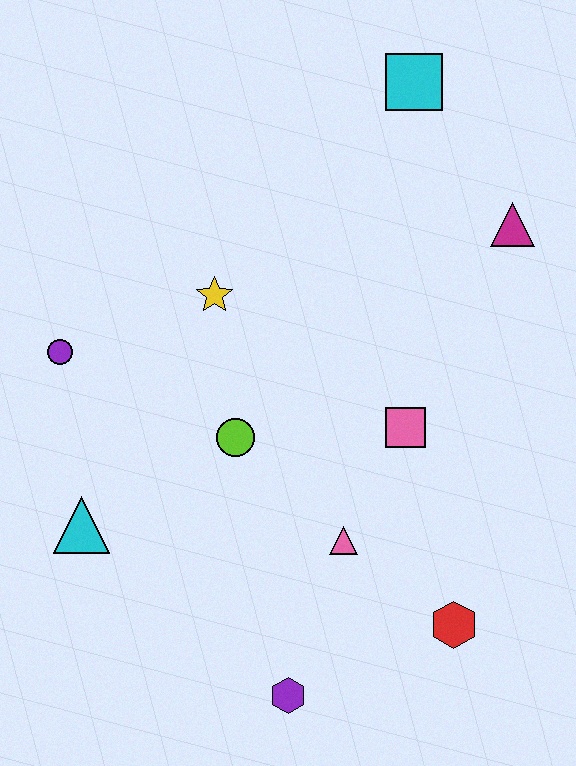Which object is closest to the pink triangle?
The pink square is closest to the pink triangle.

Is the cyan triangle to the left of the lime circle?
Yes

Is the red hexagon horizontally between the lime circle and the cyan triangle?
No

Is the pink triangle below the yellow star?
Yes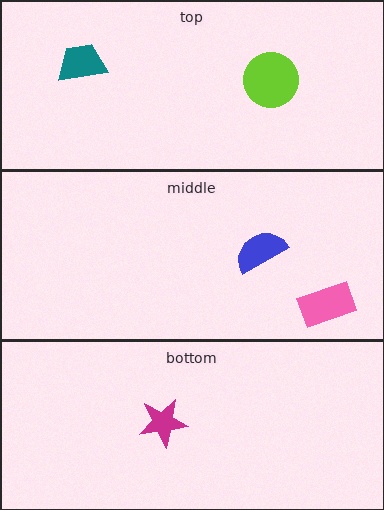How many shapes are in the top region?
2.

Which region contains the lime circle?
The top region.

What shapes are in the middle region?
The pink rectangle, the blue semicircle.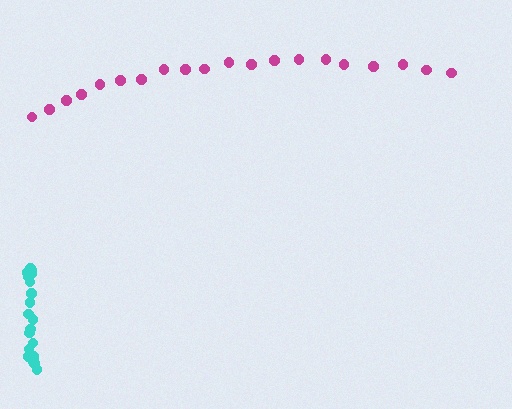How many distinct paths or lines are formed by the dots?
There are 2 distinct paths.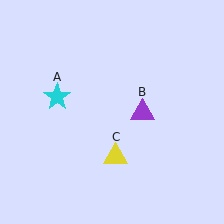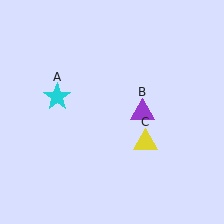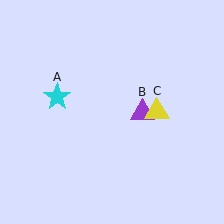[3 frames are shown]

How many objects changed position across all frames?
1 object changed position: yellow triangle (object C).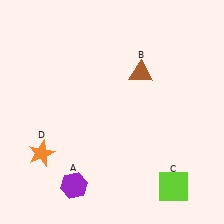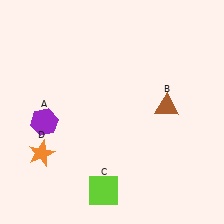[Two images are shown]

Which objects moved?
The objects that moved are: the purple hexagon (A), the brown triangle (B), the lime square (C).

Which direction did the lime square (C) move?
The lime square (C) moved left.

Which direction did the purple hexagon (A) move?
The purple hexagon (A) moved up.